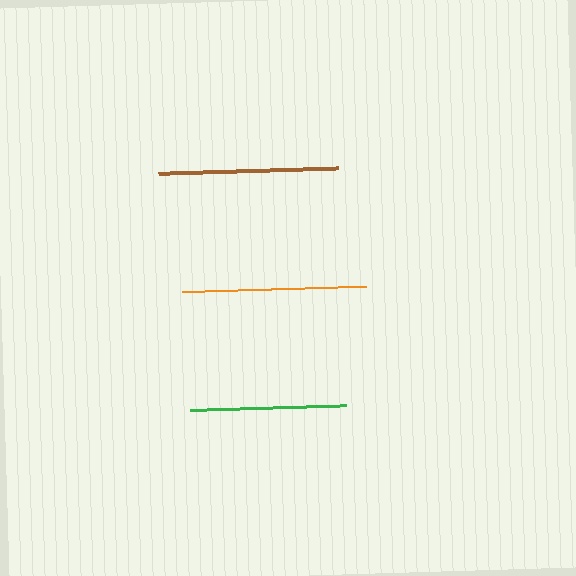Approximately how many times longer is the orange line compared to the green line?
The orange line is approximately 1.2 times the length of the green line.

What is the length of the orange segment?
The orange segment is approximately 184 pixels long.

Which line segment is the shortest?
The green line is the shortest at approximately 156 pixels.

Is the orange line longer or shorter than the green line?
The orange line is longer than the green line.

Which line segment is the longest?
The orange line is the longest at approximately 184 pixels.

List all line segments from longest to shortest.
From longest to shortest: orange, brown, green.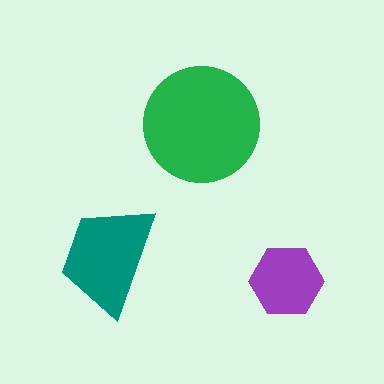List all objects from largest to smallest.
The green circle, the teal trapezoid, the purple hexagon.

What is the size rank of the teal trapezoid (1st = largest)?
2nd.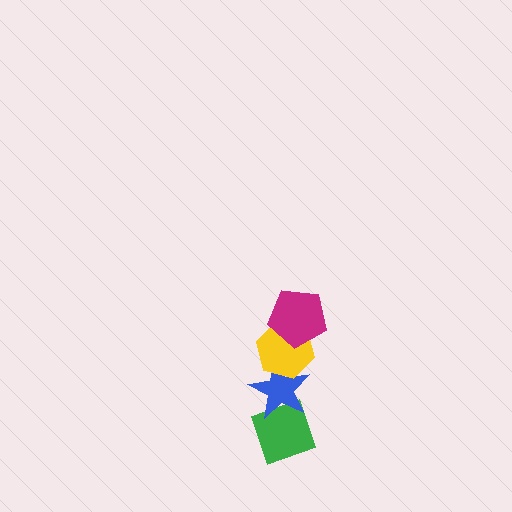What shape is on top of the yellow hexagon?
The magenta pentagon is on top of the yellow hexagon.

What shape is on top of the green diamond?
The blue star is on top of the green diamond.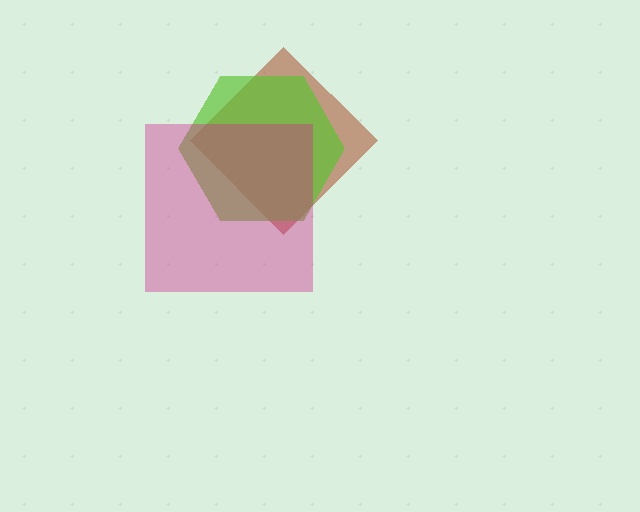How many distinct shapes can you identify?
There are 3 distinct shapes: a brown diamond, a lime hexagon, a magenta square.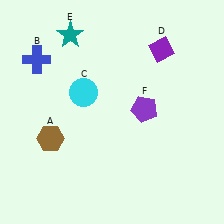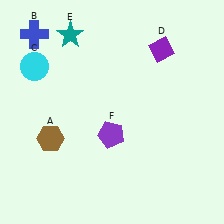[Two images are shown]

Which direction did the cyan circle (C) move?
The cyan circle (C) moved left.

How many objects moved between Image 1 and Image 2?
3 objects moved between the two images.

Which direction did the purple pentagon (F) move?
The purple pentagon (F) moved left.